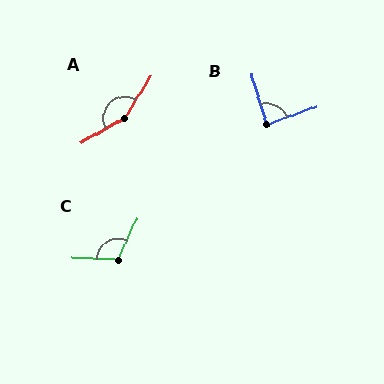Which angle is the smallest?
B, at approximately 86 degrees.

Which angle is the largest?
A, at approximately 151 degrees.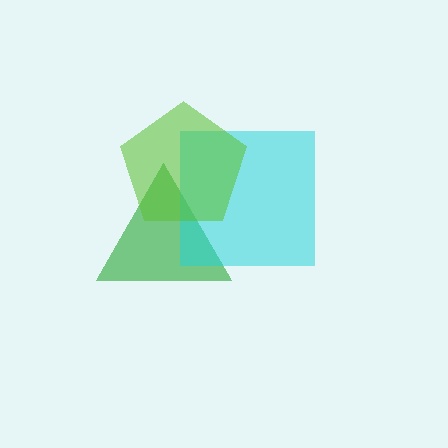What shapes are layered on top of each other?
The layered shapes are: a green triangle, a cyan square, a lime pentagon.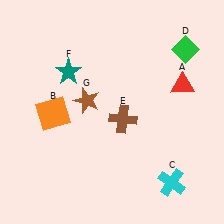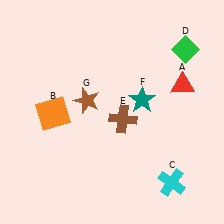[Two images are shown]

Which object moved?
The teal star (F) moved right.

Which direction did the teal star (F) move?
The teal star (F) moved right.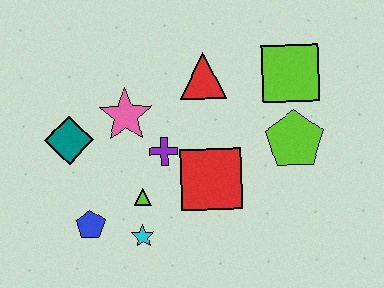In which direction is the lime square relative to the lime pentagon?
The lime square is above the lime pentagon.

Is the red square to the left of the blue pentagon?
No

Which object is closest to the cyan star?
The lime triangle is closest to the cyan star.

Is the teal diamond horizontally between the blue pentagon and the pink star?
No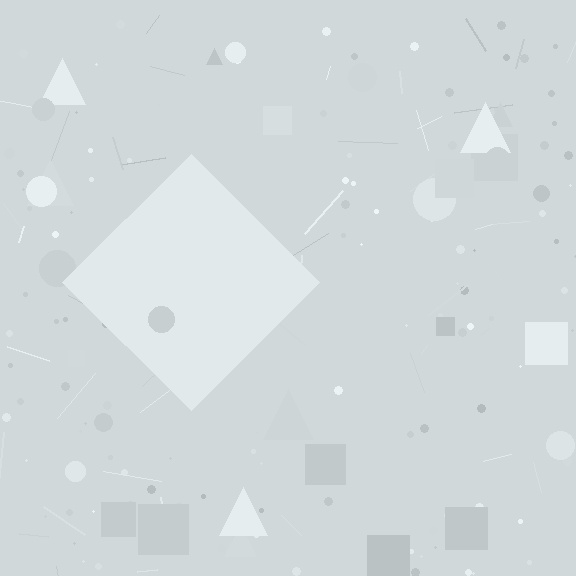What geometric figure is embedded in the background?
A diamond is embedded in the background.